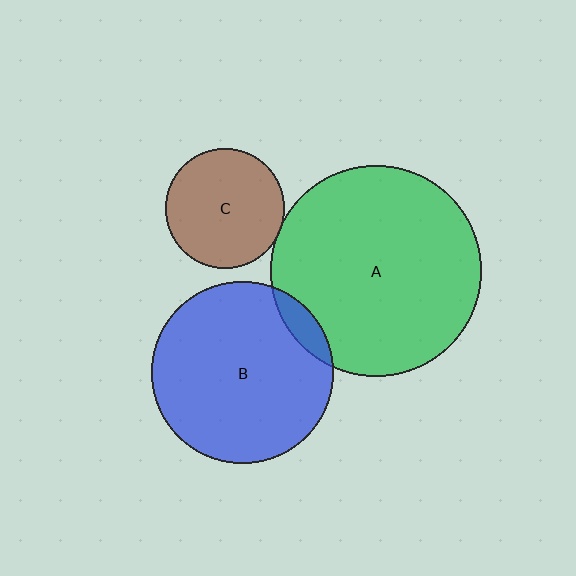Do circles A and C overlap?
Yes.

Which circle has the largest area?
Circle A (green).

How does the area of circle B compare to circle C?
Approximately 2.3 times.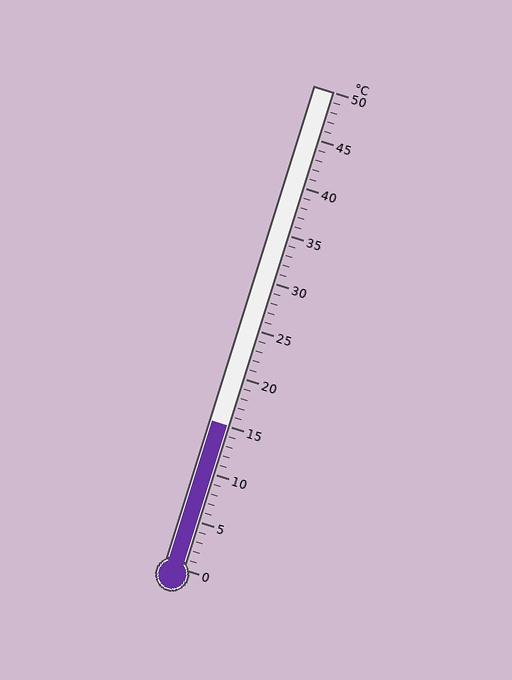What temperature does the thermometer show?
The thermometer shows approximately 15°C.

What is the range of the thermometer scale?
The thermometer scale ranges from 0°C to 50°C.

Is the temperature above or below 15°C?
The temperature is at 15°C.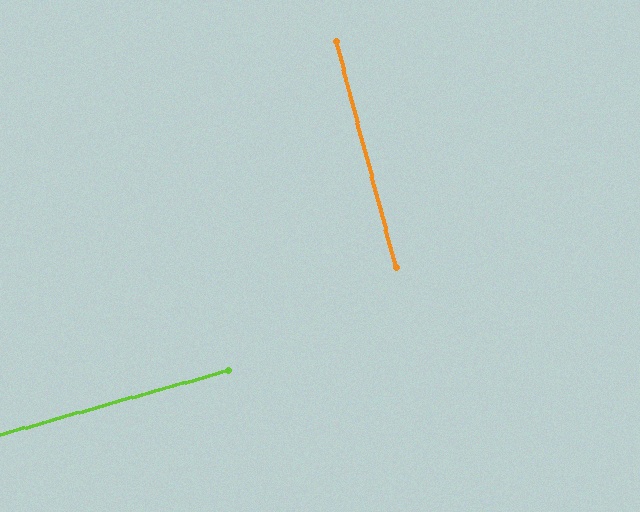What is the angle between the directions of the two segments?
Approximately 89 degrees.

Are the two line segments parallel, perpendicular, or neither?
Perpendicular — they meet at approximately 89°.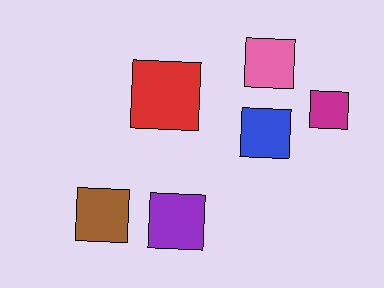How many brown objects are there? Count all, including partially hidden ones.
There is 1 brown object.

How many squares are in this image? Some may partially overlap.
There are 6 squares.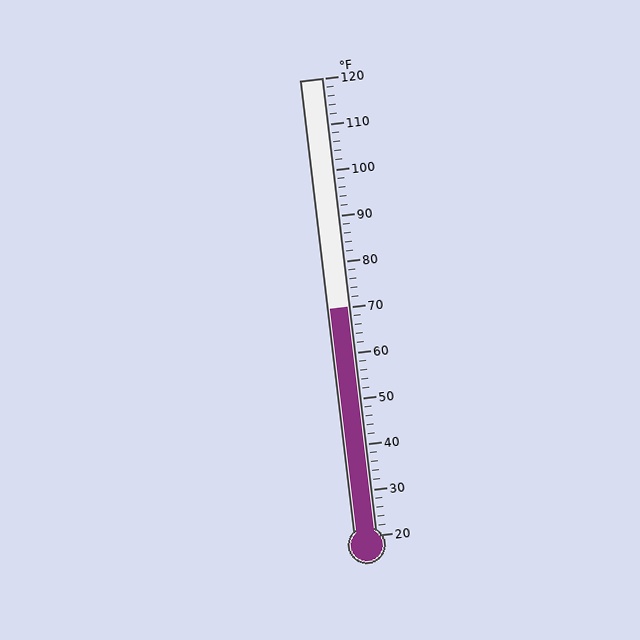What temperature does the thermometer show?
The thermometer shows approximately 70°F.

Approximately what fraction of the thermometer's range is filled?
The thermometer is filled to approximately 50% of its range.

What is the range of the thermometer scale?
The thermometer scale ranges from 20°F to 120°F.